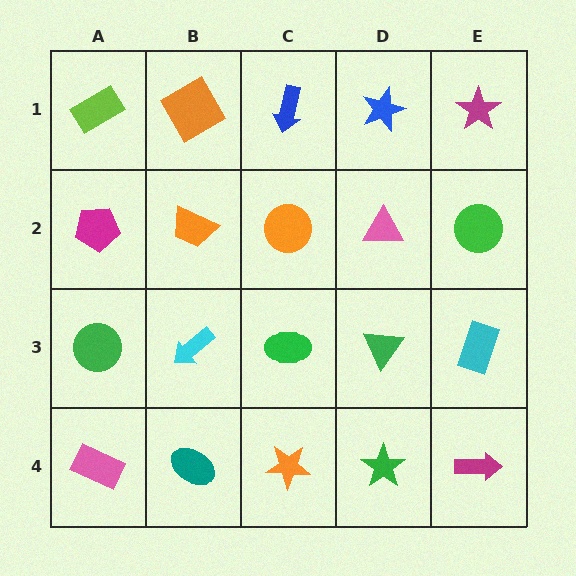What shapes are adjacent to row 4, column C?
A green ellipse (row 3, column C), a teal ellipse (row 4, column B), a green star (row 4, column D).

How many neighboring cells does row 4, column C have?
3.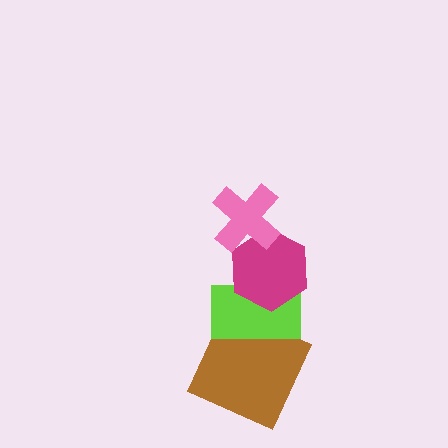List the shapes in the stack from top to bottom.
From top to bottom: the pink cross, the magenta hexagon, the lime rectangle, the brown square.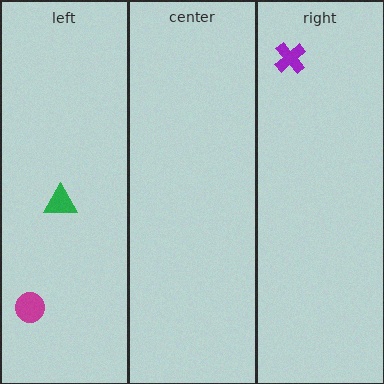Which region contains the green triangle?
The left region.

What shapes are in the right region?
The purple cross.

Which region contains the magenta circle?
The left region.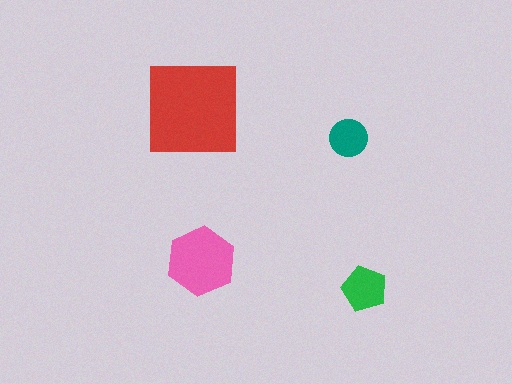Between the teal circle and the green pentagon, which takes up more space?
The green pentagon.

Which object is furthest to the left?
The red square is leftmost.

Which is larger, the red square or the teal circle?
The red square.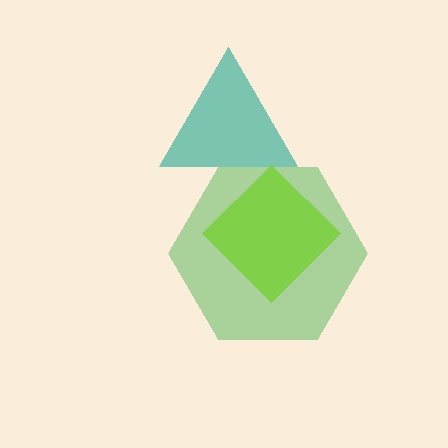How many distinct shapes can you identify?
There are 3 distinct shapes: a green hexagon, a teal triangle, a lime diamond.